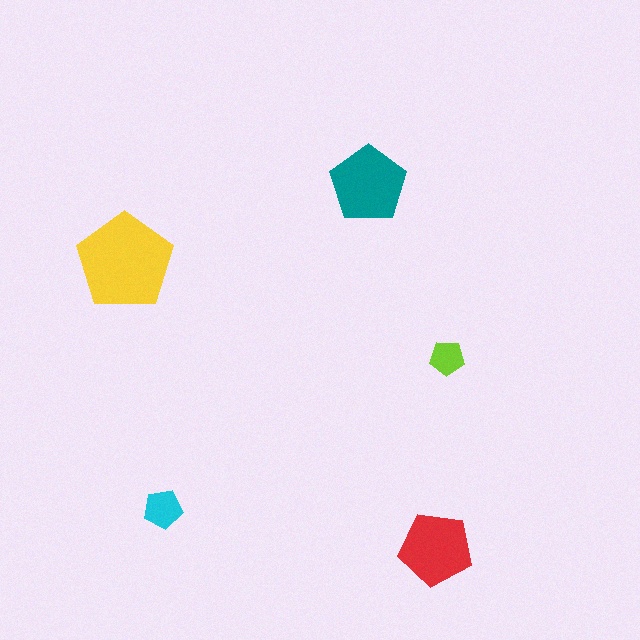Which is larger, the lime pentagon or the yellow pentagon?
The yellow one.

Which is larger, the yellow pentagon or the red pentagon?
The yellow one.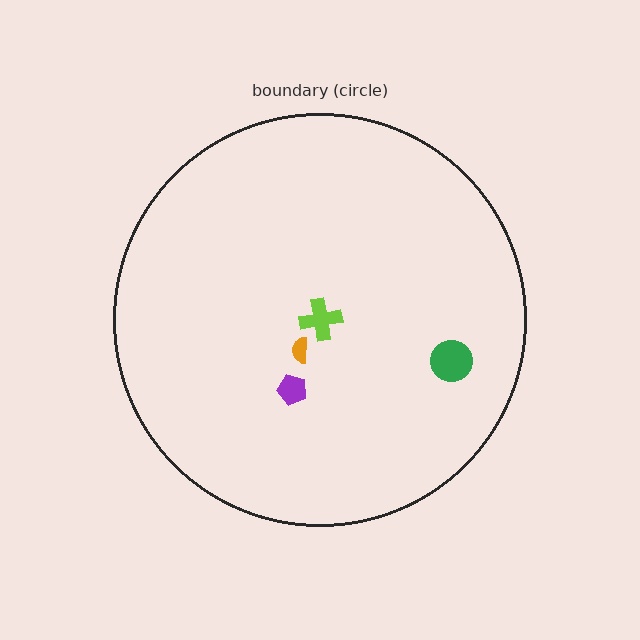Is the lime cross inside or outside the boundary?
Inside.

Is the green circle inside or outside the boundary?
Inside.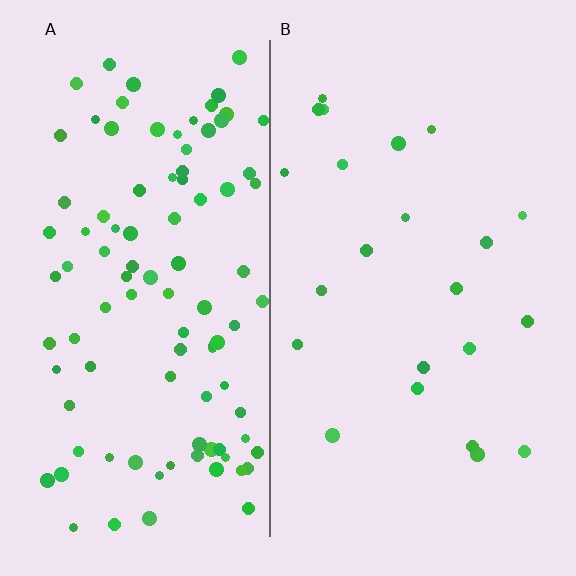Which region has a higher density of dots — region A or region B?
A (the left).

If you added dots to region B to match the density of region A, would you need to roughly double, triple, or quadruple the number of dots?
Approximately quadruple.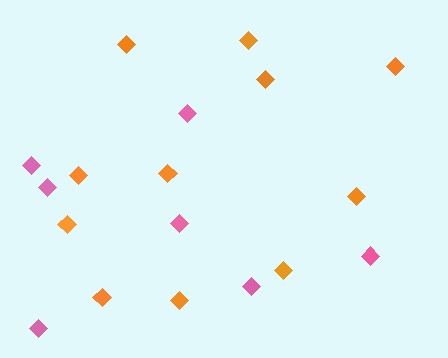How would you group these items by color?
There are 2 groups: one group of orange diamonds (11) and one group of pink diamonds (7).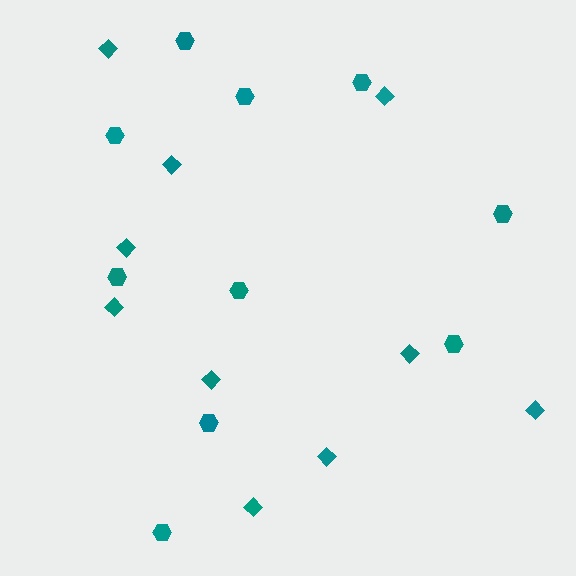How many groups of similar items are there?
There are 2 groups: one group of hexagons (10) and one group of diamonds (10).